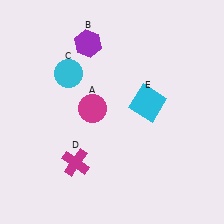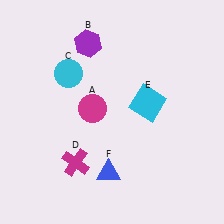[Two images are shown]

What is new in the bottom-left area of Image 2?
A blue triangle (F) was added in the bottom-left area of Image 2.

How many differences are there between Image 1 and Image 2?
There is 1 difference between the two images.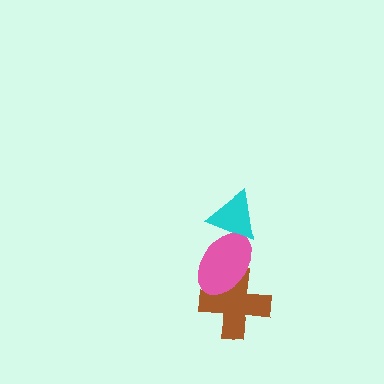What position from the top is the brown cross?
The brown cross is 3rd from the top.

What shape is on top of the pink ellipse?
The cyan triangle is on top of the pink ellipse.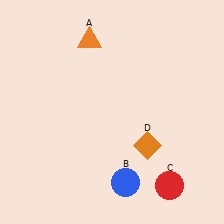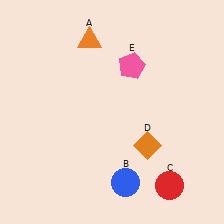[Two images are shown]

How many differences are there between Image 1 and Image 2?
There is 1 difference between the two images.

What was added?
A pink pentagon (E) was added in Image 2.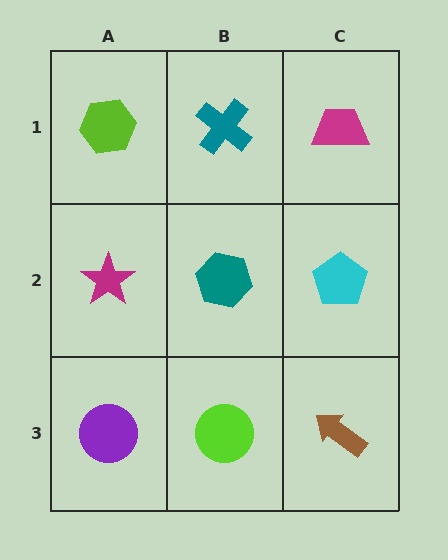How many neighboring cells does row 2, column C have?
3.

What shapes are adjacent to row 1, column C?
A cyan pentagon (row 2, column C), a teal cross (row 1, column B).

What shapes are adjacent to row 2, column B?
A teal cross (row 1, column B), a lime circle (row 3, column B), a magenta star (row 2, column A), a cyan pentagon (row 2, column C).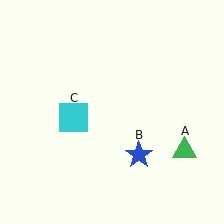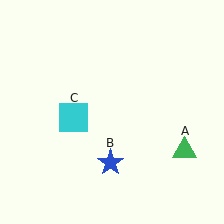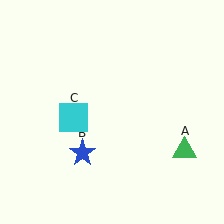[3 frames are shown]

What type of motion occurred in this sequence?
The blue star (object B) rotated clockwise around the center of the scene.